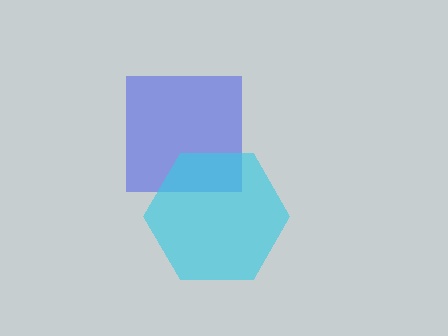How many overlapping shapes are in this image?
There are 2 overlapping shapes in the image.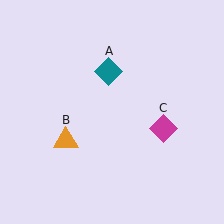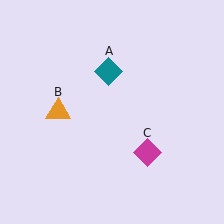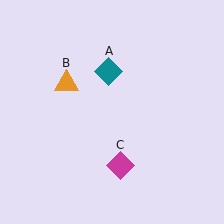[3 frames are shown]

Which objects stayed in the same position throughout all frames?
Teal diamond (object A) remained stationary.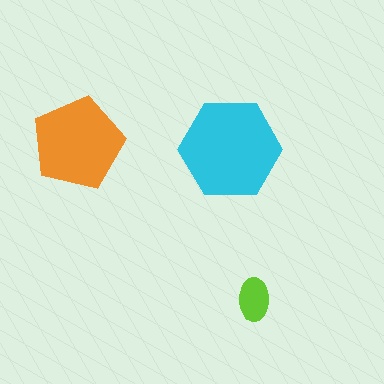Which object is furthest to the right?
The lime ellipse is rightmost.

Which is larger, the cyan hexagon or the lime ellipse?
The cyan hexagon.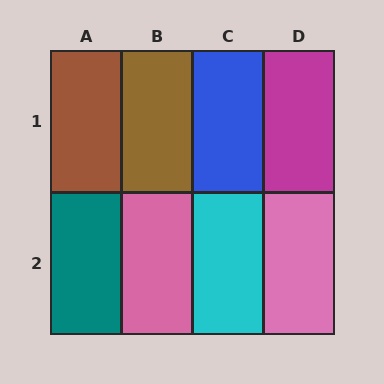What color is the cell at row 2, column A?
Teal.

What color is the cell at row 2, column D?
Pink.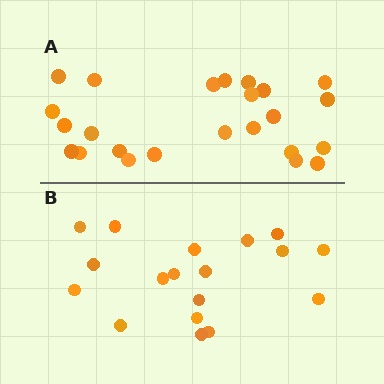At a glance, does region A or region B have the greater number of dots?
Region A (the top region) has more dots.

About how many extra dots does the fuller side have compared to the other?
Region A has about 6 more dots than region B.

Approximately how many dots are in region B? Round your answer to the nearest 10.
About 20 dots. (The exact count is 18, which rounds to 20.)